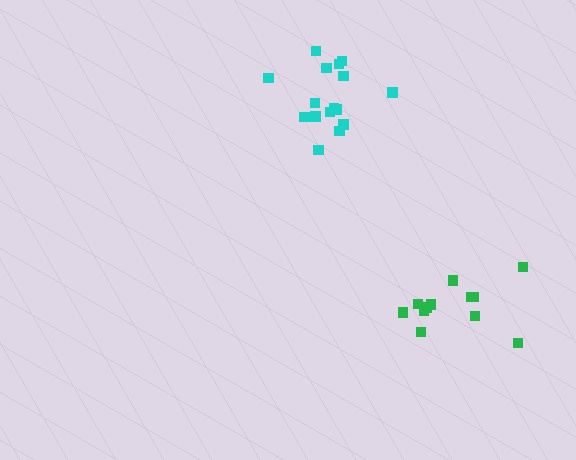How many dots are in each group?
Group 1: 12 dots, Group 2: 16 dots (28 total).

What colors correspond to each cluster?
The clusters are colored: green, cyan.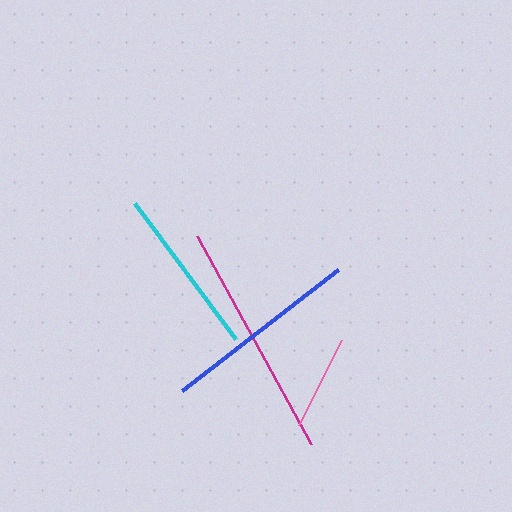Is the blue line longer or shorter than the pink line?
The blue line is longer than the pink line.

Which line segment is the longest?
The magenta line is the longest at approximately 237 pixels.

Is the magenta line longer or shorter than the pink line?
The magenta line is longer than the pink line.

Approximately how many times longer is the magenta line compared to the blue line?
The magenta line is approximately 1.2 times the length of the blue line.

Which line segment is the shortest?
The pink line is the shortest at approximately 95 pixels.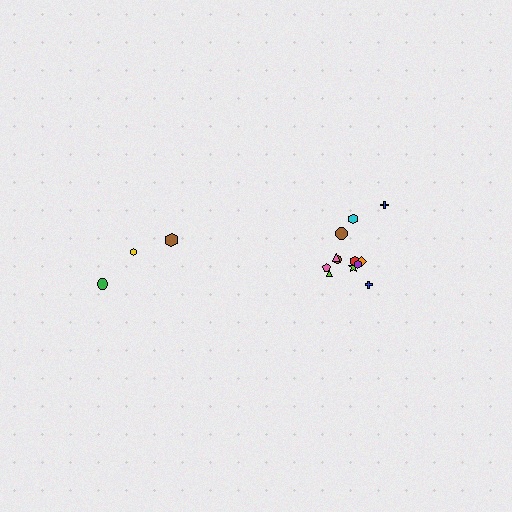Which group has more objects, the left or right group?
The right group.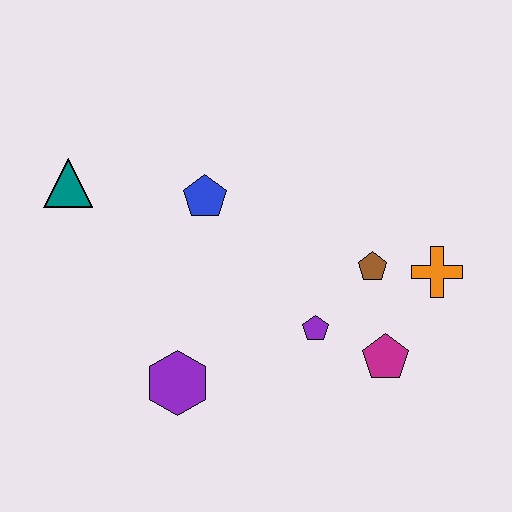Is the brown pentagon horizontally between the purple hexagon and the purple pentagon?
No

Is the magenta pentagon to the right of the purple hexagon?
Yes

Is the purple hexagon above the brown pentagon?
No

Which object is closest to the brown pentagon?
The orange cross is closest to the brown pentagon.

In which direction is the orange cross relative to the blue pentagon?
The orange cross is to the right of the blue pentagon.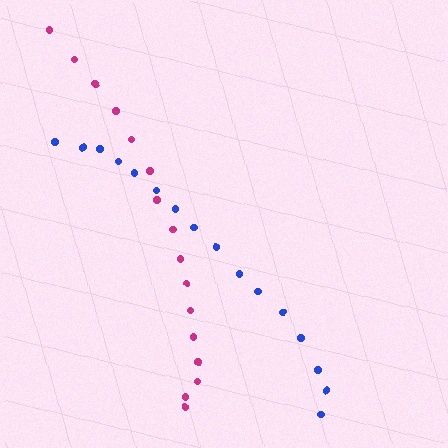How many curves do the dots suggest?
There are 2 distinct paths.